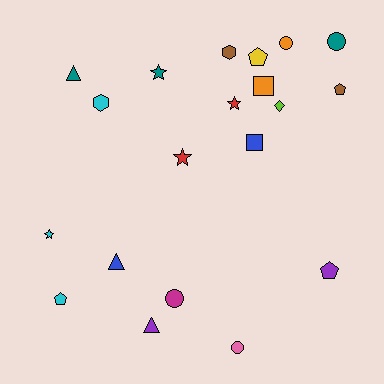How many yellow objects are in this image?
There is 1 yellow object.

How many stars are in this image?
There are 4 stars.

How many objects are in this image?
There are 20 objects.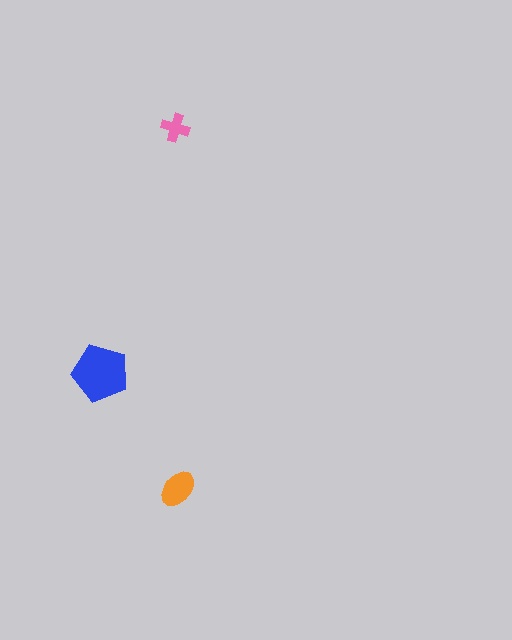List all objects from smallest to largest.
The pink cross, the orange ellipse, the blue pentagon.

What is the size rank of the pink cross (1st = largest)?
3rd.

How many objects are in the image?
There are 3 objects in the image.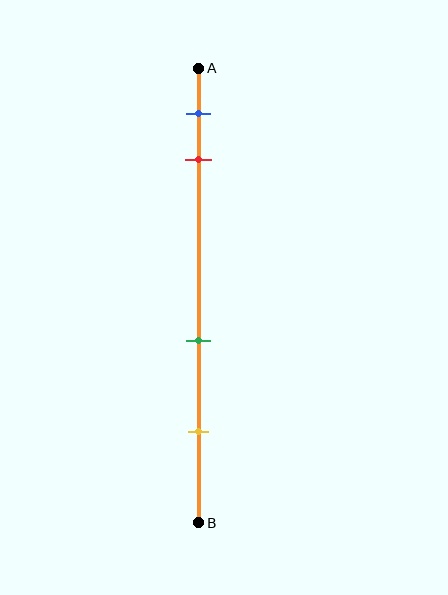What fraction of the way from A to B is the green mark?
The green mark is approximately 60% (0.6) of the way from A to B.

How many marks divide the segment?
There are 4 marks dividing the segment.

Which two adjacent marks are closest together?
The blue and red marks are the closest adjacent pair.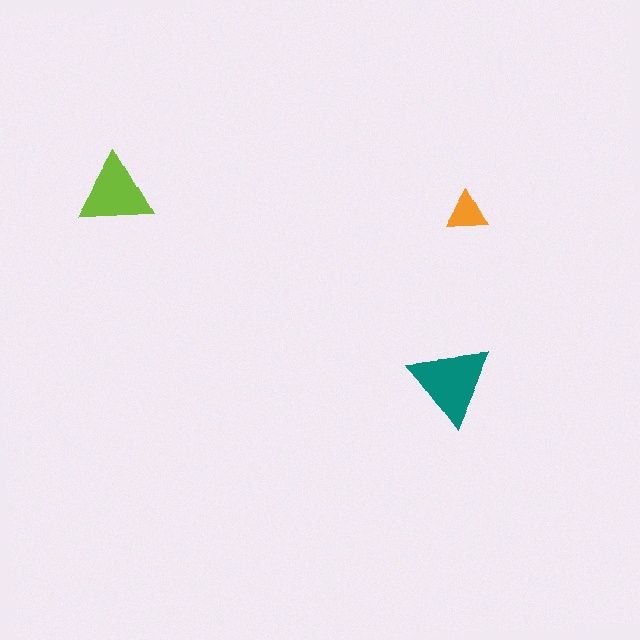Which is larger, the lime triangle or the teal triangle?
The teal one.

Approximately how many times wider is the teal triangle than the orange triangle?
About 2 times wider.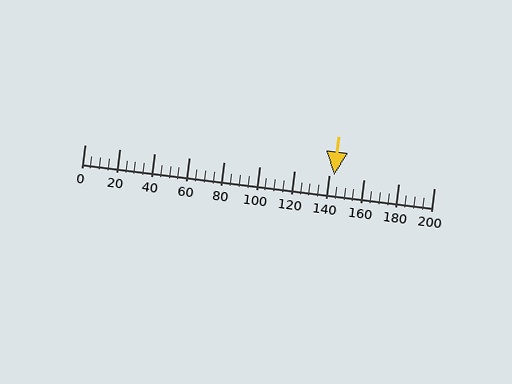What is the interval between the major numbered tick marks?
The major tick marks are spaced 20 units apart.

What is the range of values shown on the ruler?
The ruler shows values from 0 to 200.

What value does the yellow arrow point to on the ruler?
The yellow arrow points to approximately 143.